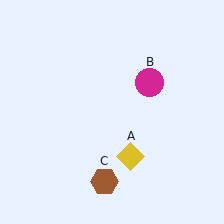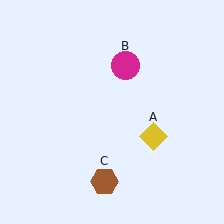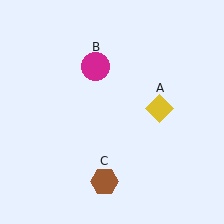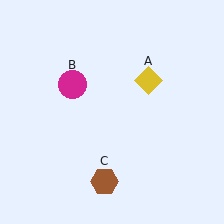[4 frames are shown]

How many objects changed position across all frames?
2 objects changed position: yellow diamond (object A), magenta circle (object B).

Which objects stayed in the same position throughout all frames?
Brown hexagon (object C) remained stationary.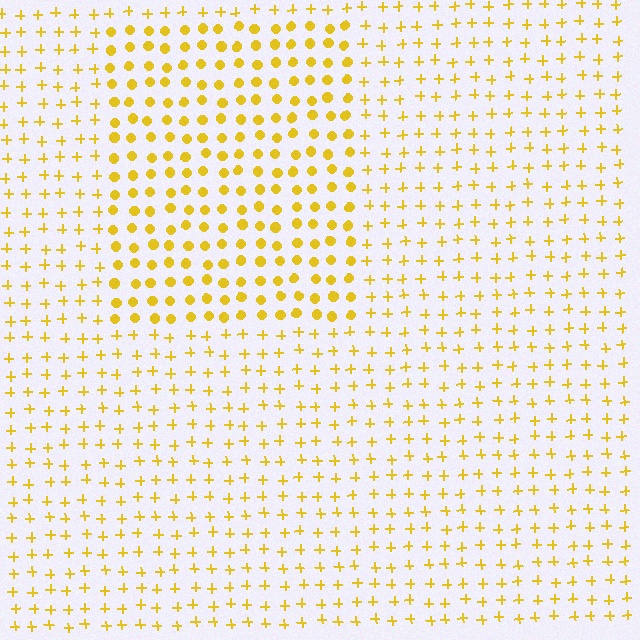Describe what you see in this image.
The image is filled with small yellow elements arranged in a uniform grid. A rectangle-shaped region contains circles, while the surrounding area contains plus signs. The boundary is defined purely by the change in element shape.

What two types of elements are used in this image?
The image uses circles inside the rectangle region and plus signs outside it.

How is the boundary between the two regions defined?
The boundary is defined by a change in element shape: circles inside vs. plus signs outside. All elements share the same color and spacing.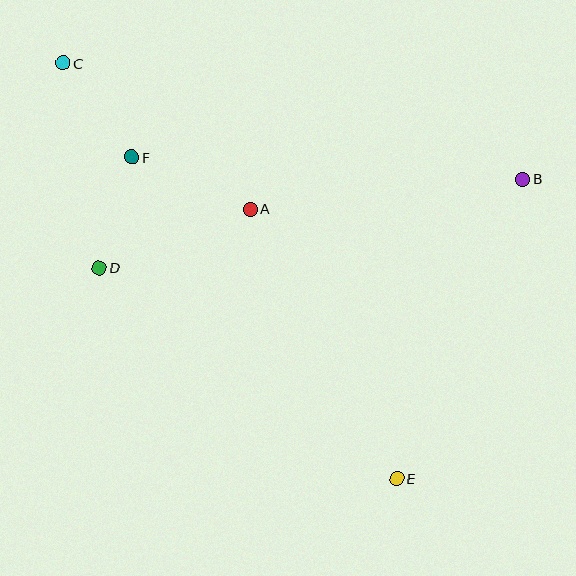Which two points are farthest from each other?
Points C and E are farthest from each other.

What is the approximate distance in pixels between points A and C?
The distance between A and C is approximately 238 pixels.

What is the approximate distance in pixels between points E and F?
The distance between E and F is approximately 417 pixels.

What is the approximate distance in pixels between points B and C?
The distance between B and C is approximately 474 pixels.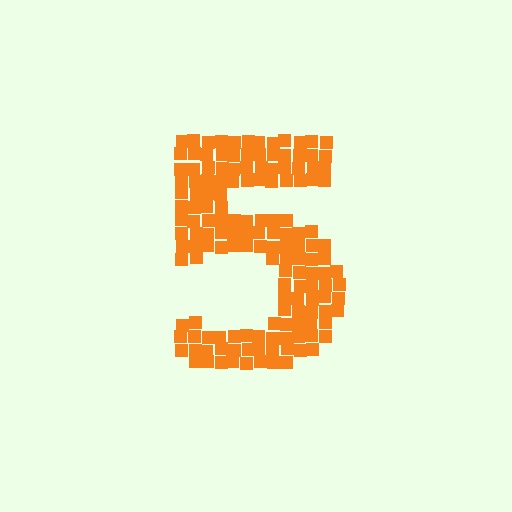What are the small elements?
The small elements are squares.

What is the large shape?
The large shape is the digit 5.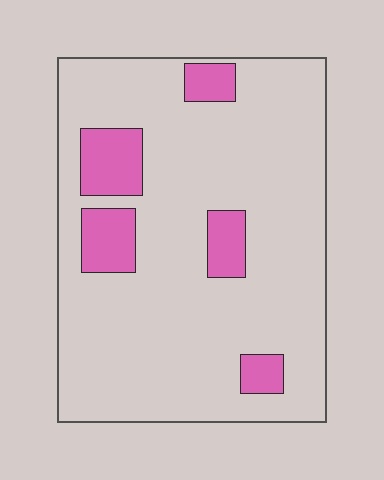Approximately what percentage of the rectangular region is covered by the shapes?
Approximately 15%.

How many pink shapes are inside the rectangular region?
5.